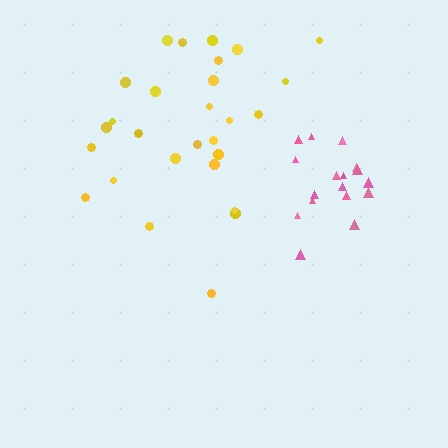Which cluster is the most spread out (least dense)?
Yellow.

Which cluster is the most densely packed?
Pink.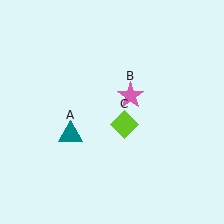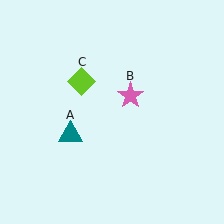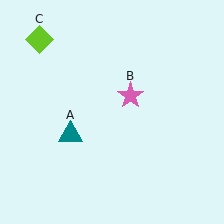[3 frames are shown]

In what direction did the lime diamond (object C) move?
The lime diamond (object C) moved up and to the left.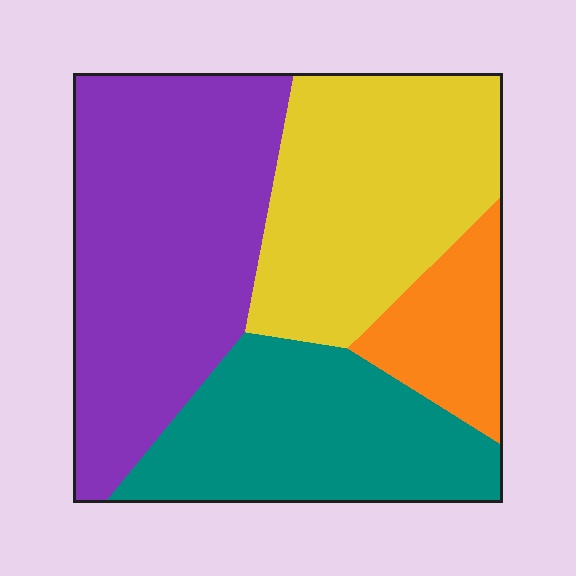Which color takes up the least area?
Orange, at roughly 10%.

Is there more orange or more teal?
Teal.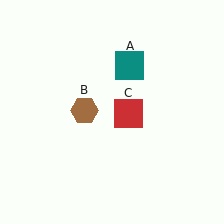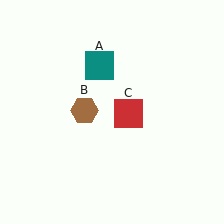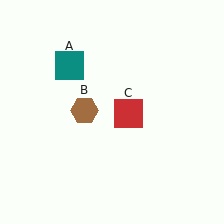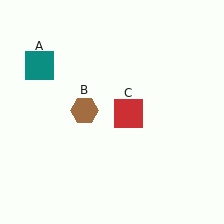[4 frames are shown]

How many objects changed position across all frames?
1 object changed position: teal square (object A).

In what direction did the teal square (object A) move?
The teal square (object A) moved left.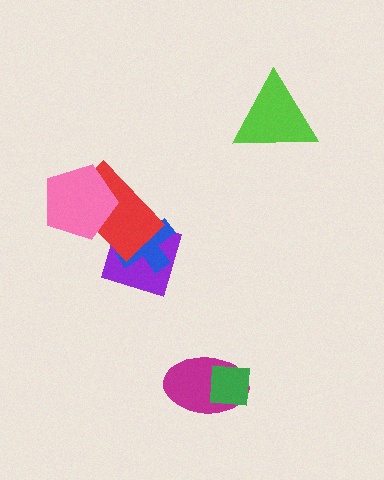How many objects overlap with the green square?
1 object overlaps with the green square.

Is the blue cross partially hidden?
Yes, it is partially covered by another shape.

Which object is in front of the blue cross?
The red rectangle is in front of the blue cross.